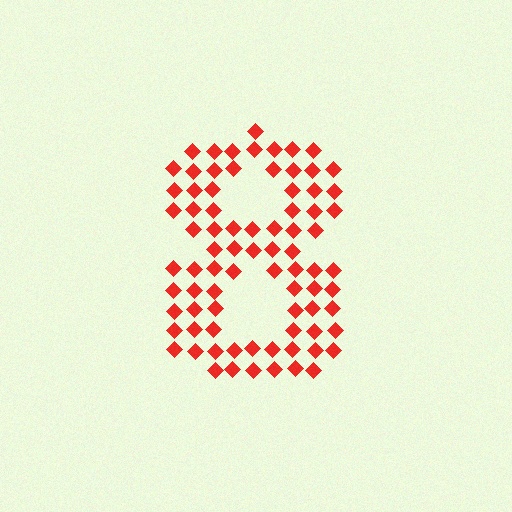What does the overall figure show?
The overall figure shows the digit 8.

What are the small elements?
The small elements are diamonds.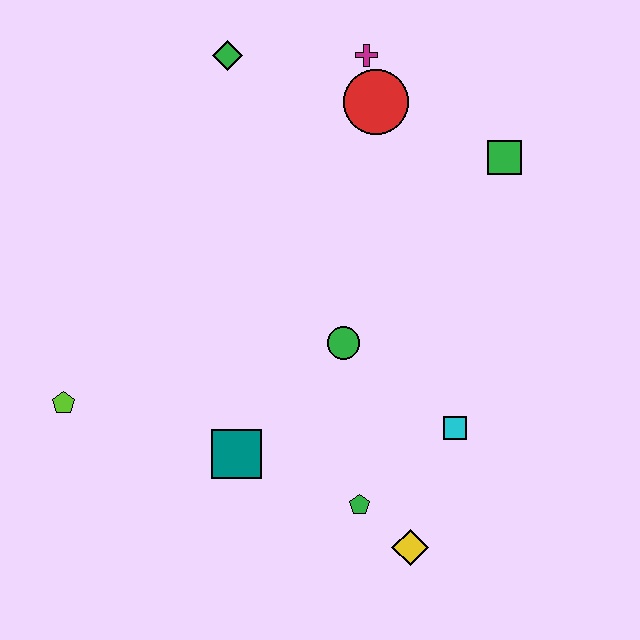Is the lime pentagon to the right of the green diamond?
No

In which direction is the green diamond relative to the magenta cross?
The green diamond is to the left of the magenta cross.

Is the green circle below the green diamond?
Yes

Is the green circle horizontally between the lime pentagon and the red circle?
Yes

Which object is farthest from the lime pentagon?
The green square is farthest from the lime pentagon.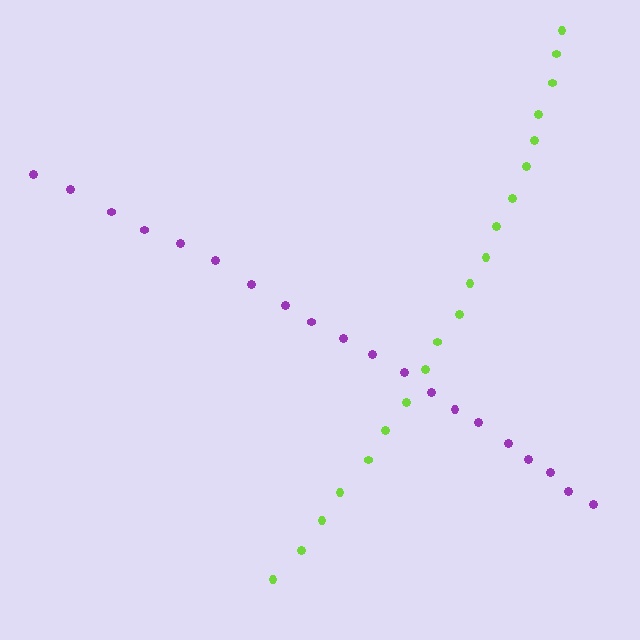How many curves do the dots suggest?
There are 2 distinct paths.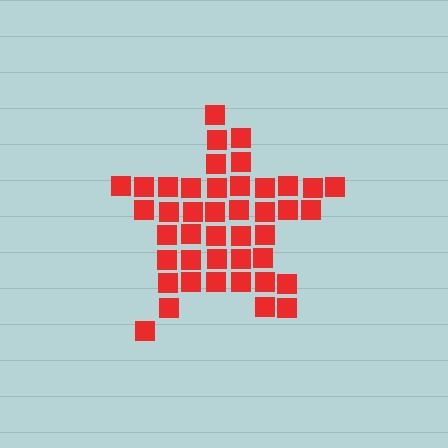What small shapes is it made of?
It is made of small squares.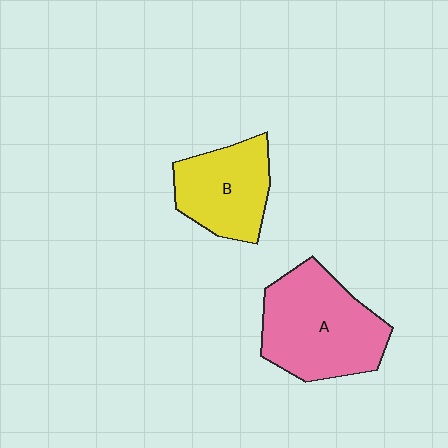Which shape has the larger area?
Shape A (pink).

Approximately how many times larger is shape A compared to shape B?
Approximately 1.4 times.